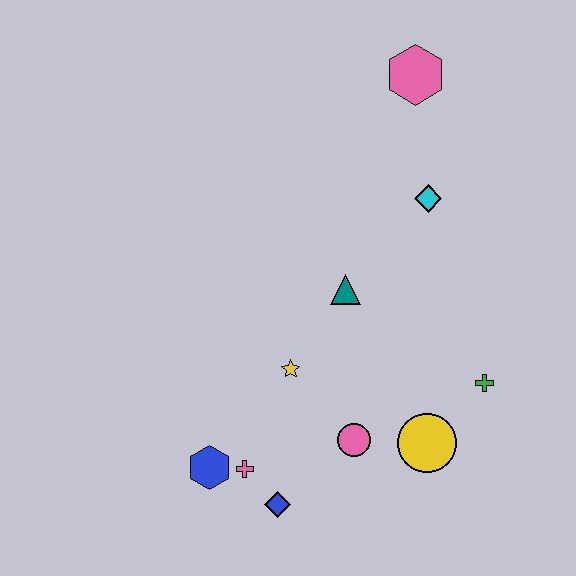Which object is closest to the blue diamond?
The pink cross is closest to the blue diamond.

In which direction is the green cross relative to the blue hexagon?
The green cross is to the right of the blue hexagon.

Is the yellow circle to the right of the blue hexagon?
Yes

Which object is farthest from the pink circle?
The pink hexagon is farthest from the pink circle.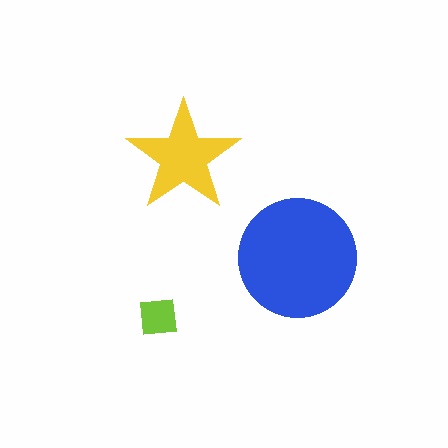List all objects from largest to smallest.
The blue circle, the yellow star, the lime square.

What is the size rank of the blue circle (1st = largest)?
1st.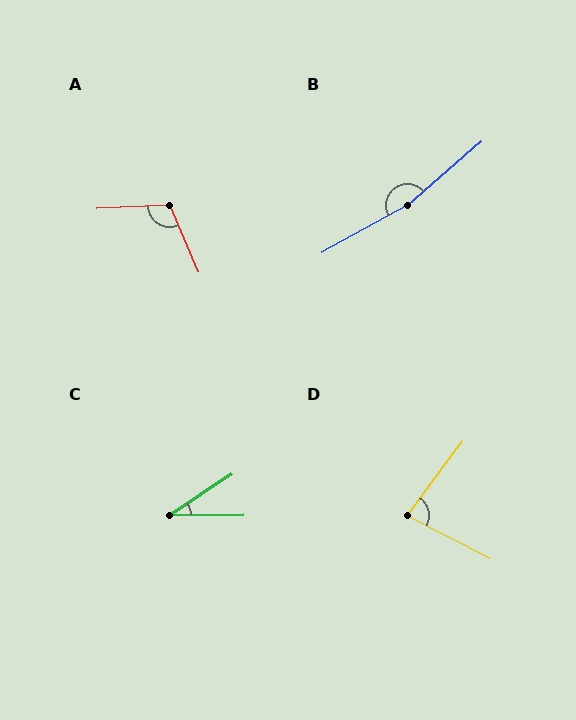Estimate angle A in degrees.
Approximately 111 degrees.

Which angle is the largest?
B, at approximately 168 degrees.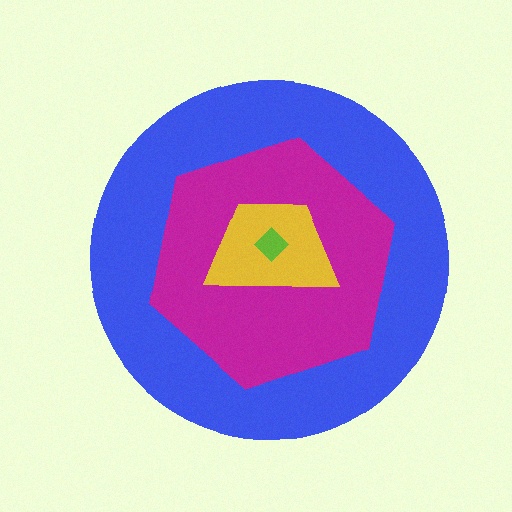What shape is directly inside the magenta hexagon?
The yellow trapezoid.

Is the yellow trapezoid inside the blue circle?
Yes.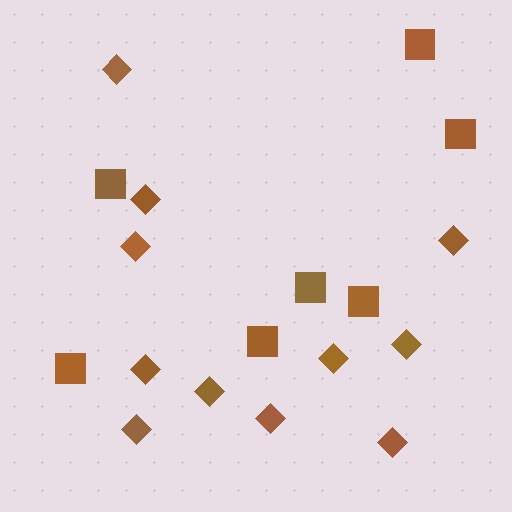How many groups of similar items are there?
There are 2 groups: one group of squares (7) and one group of diamonds (11).